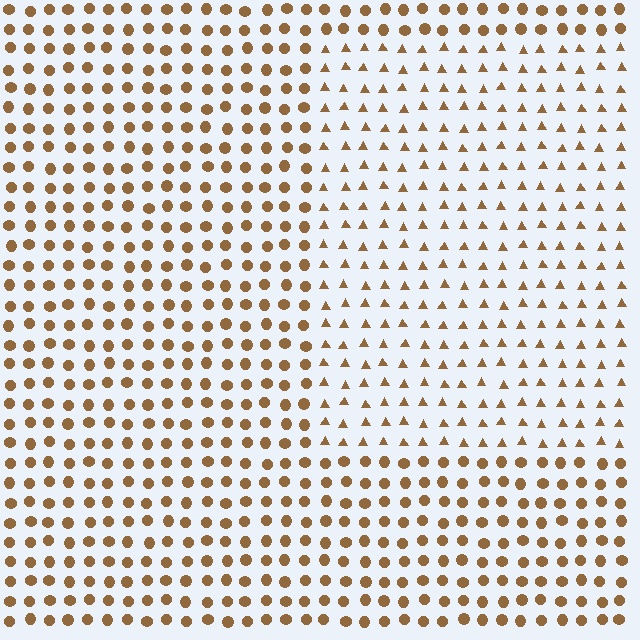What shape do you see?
I see a rectangle.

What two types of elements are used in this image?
The image uses triangles inside the rectangle region and circles outside it.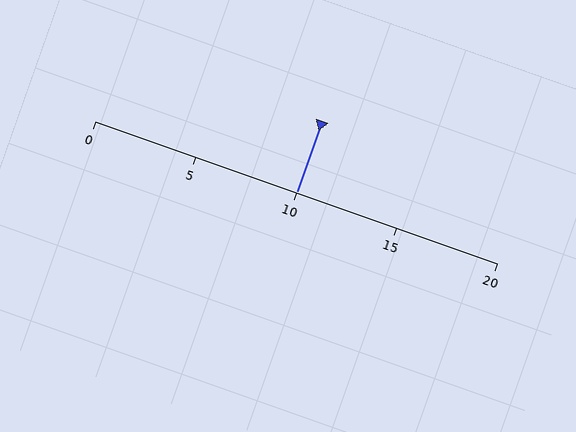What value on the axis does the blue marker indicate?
The marker indicates approximately 10.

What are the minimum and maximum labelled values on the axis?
The axis runs from 0 to 20.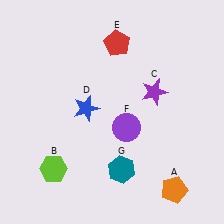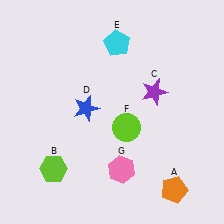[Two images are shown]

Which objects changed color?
E changed from red to cyan. F changed from purple to lime. G changed from teal to pink.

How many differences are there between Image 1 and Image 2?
There are 3 differences between the two images.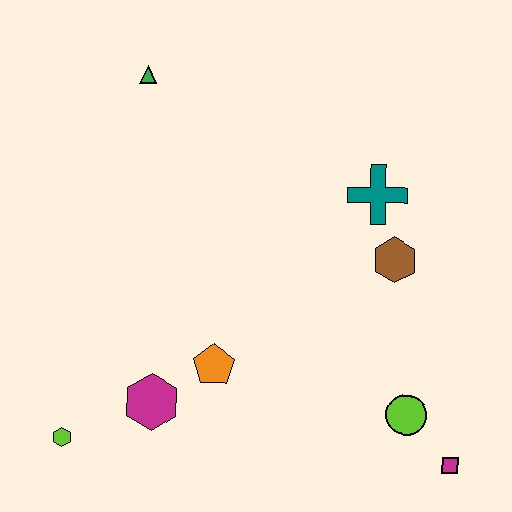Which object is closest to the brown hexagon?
The teal cross is closest to the brown hexagon.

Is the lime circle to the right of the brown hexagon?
Yes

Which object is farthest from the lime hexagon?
The teal cross is farthest from the lime hexagon.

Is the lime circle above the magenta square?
Yes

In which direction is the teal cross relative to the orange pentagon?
The teal cross is above the orange pentagon.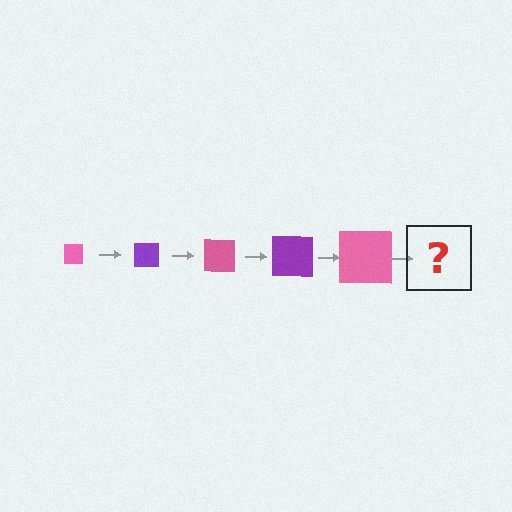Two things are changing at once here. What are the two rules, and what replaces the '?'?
The two rules are that the square grows larger each step and the color cycles through pink and purple. The '?' should be a purple square, larger than the previous one.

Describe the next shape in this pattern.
It should be a purple square, larger than the previous one.